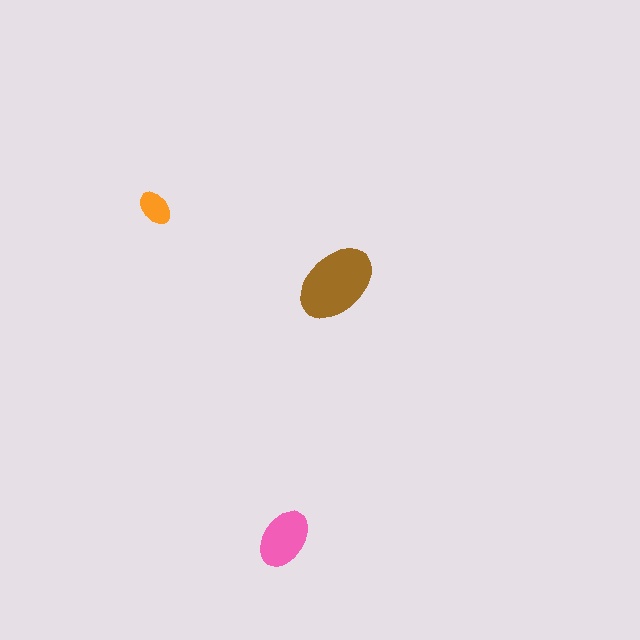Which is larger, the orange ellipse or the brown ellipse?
The brown one.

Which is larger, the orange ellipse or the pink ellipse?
The pink one.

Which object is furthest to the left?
The orange ellipse is leftmost.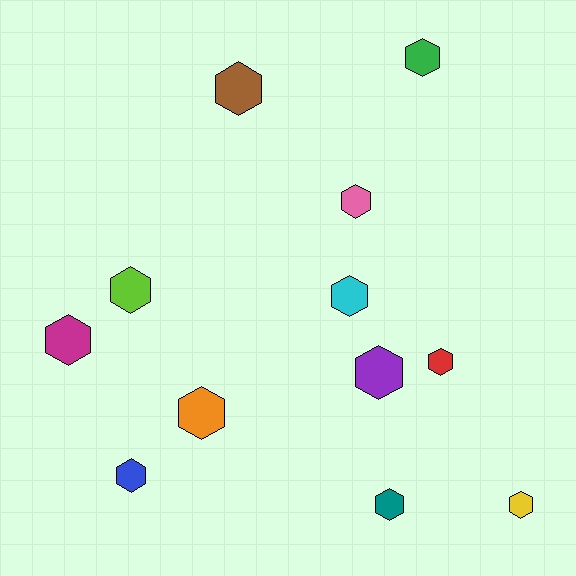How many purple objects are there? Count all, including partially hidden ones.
There is 1 purple object.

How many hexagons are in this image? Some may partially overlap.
There are 12 hexagons.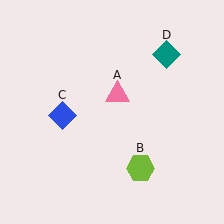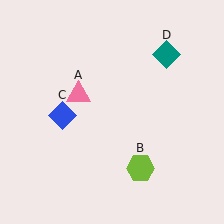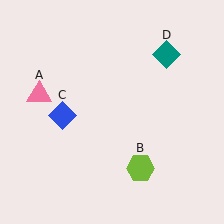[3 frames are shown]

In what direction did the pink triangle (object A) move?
The pink triangle (object A) moved left.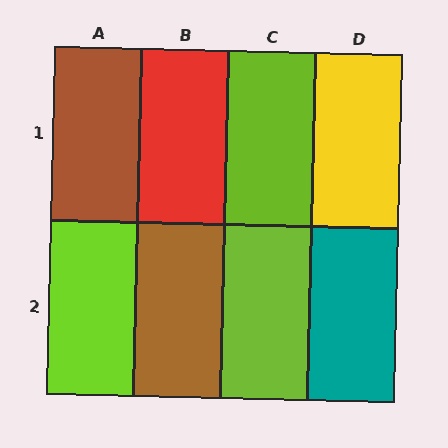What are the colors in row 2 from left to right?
Lime, brown, lime, teal.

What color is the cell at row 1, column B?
Red.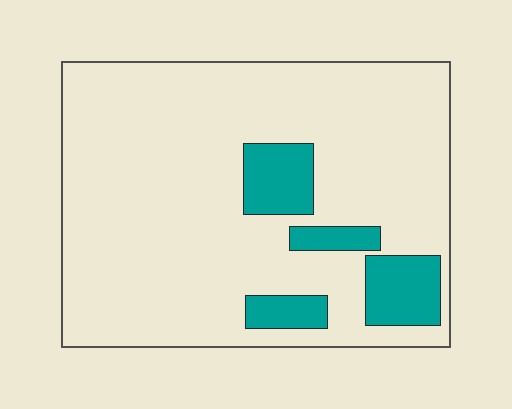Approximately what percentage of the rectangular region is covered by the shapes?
Approximately 15%.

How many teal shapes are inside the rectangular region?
4.